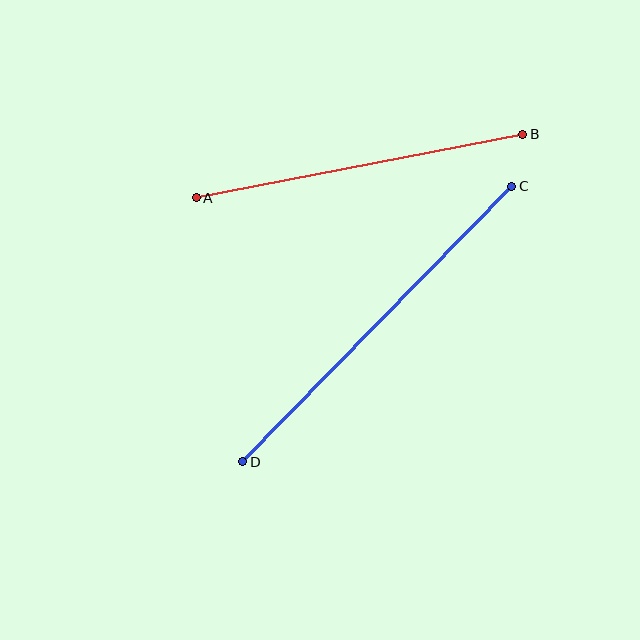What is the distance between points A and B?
The distance is approximately 332 pixels.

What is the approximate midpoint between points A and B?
The midpoint is at approximately (360, 166) pixels.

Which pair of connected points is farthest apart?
Points C and D are farthest apart.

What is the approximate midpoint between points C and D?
The midpoint is at approximately (377, 324) pixels.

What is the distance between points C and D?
The distance is approximately 385 pixels.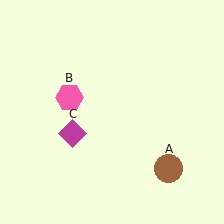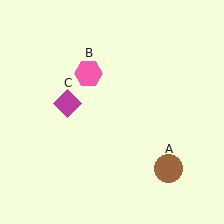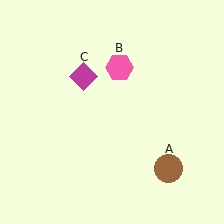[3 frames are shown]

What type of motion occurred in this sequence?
The pink hexagon (object B), magenta diamond (object C) rotated clockwise around the center of the scene.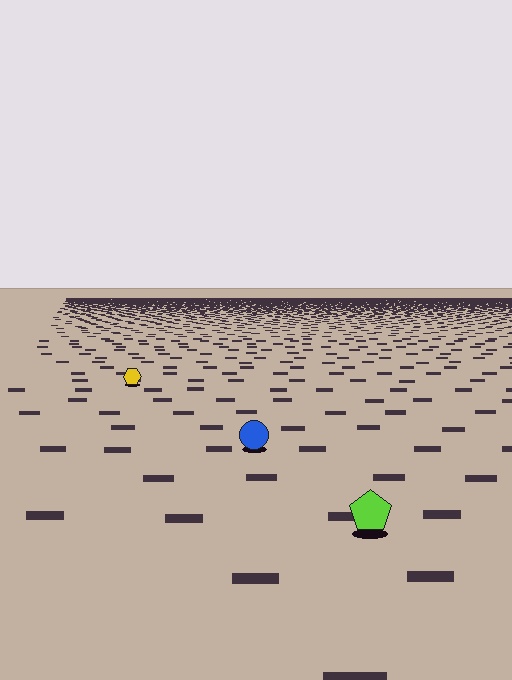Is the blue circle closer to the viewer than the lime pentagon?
No. The lime pentagon is closer — you can tell from the texture gradient: the ground texture is coarser near it.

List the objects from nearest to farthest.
From nearest to farthest: the lime pentagon, the blue circle, the yellow hexagon.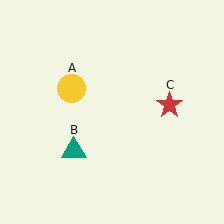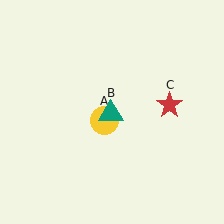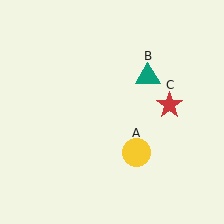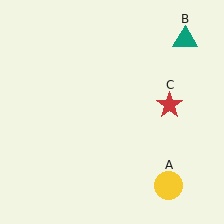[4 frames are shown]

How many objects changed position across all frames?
2 objects changed position: yellow circle (object A), teal triangle (object B).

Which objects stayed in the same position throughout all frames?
Red star (object C) remained stationary.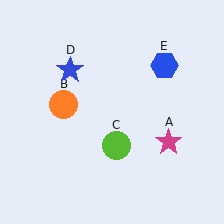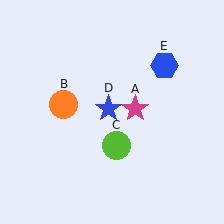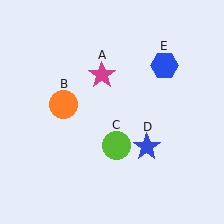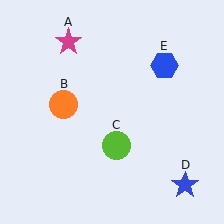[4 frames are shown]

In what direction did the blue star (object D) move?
The blue star (object D) moved down and to the right.